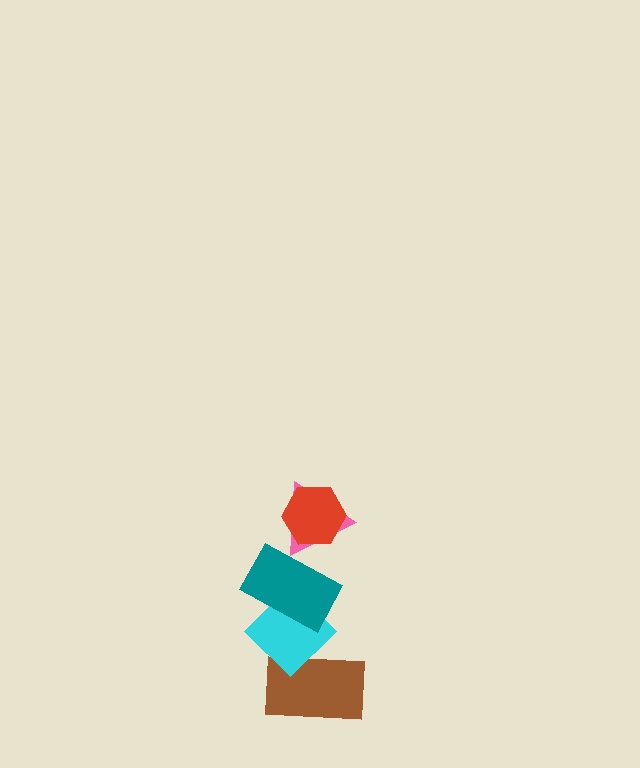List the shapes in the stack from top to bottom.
From top to bottom: the red hexagon, the pink triangle, the teal rectangle, the cyan diamond, the brown rectangle.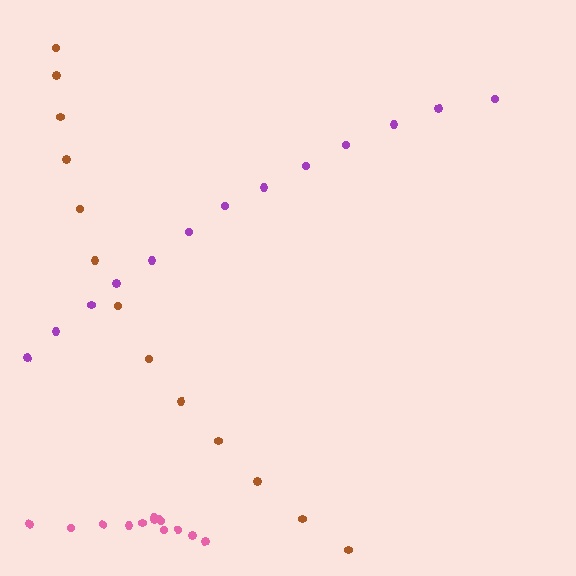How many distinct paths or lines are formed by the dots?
There are 3 distinct paths.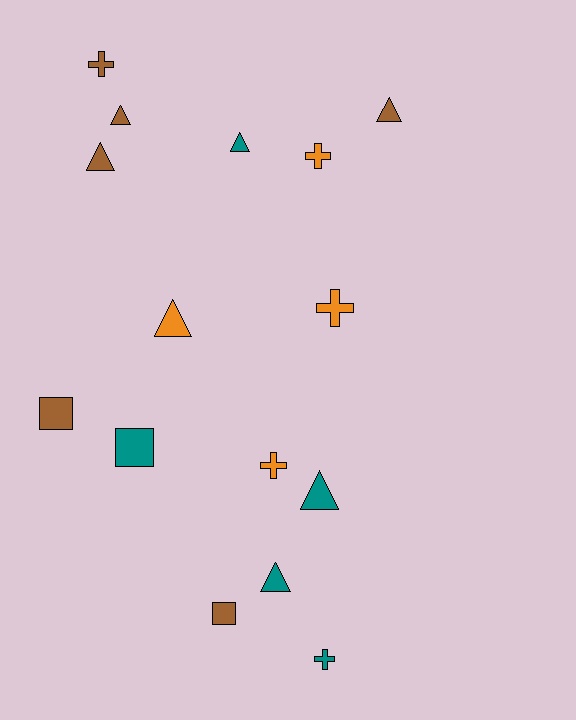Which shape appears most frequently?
Triangle, with 7 objects.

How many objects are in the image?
There are 15 objects.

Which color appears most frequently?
Brown, with 6 objects.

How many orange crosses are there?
There are 3 orange crosses.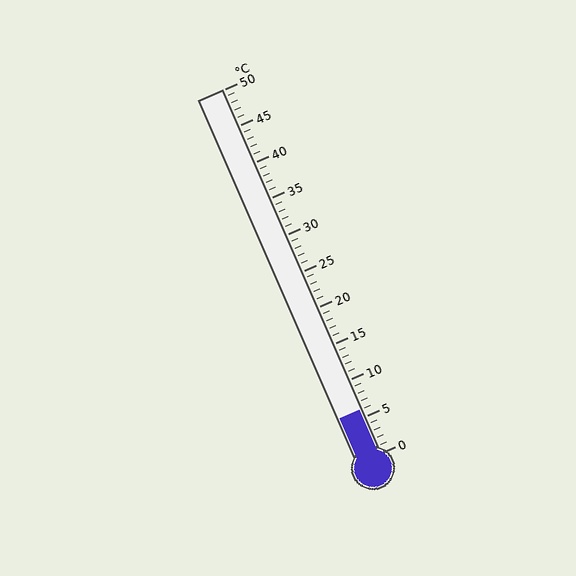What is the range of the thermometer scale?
The thermometer scale ranges from 0°C to 50°C.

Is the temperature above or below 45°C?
The temperature is below 45°C.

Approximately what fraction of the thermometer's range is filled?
The thermometer is filled to approximately 10% of its range.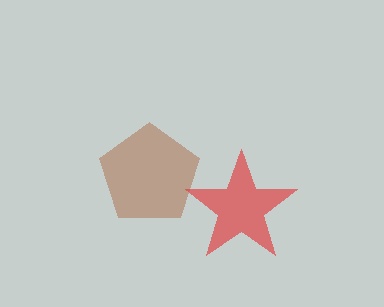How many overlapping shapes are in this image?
There are 2 overlapping shapes in the image.